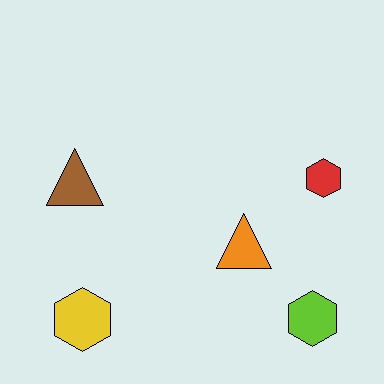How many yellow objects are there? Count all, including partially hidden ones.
There is 1 yellow object.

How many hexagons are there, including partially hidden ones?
There are 3 hexagons.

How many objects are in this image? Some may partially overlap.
There are 5 objects.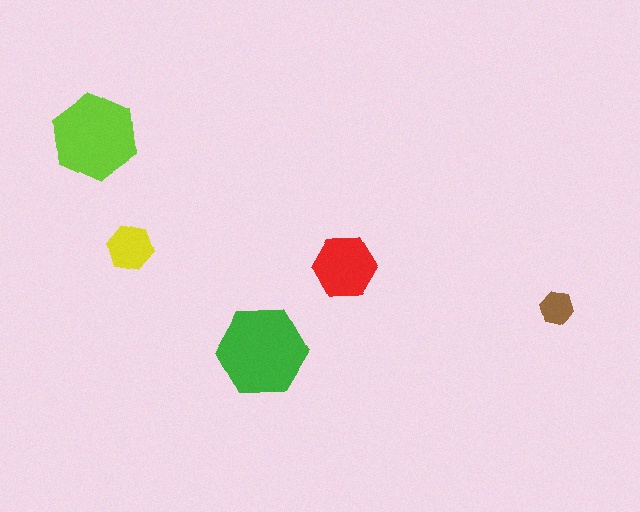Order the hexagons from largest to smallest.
the green one, the lime one, the red one, the yellow one, the brown one.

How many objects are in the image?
There are 5 objects in the image.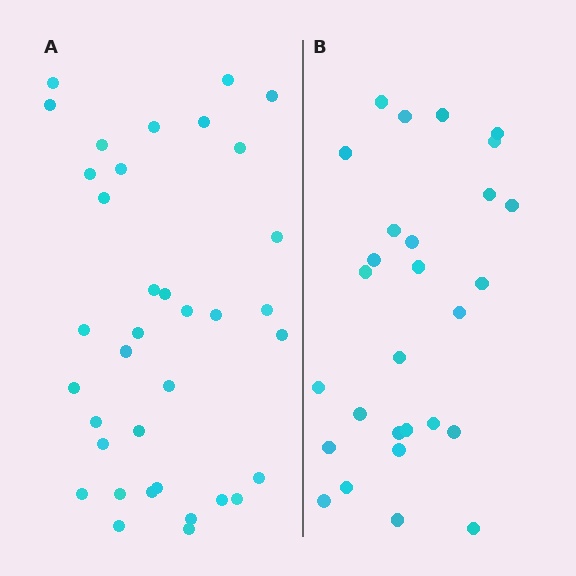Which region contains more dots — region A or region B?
Region A (the left region) has more dots.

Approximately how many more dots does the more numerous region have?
Region A has roughly 8 or so more dots than region B.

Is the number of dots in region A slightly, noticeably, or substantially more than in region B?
Region A has noticeably more, but not dramatically so. The ratio is roughly 1.3 to 1.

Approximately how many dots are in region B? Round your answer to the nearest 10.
About 30 dots. (The exact count is 28, which rounds to 30.)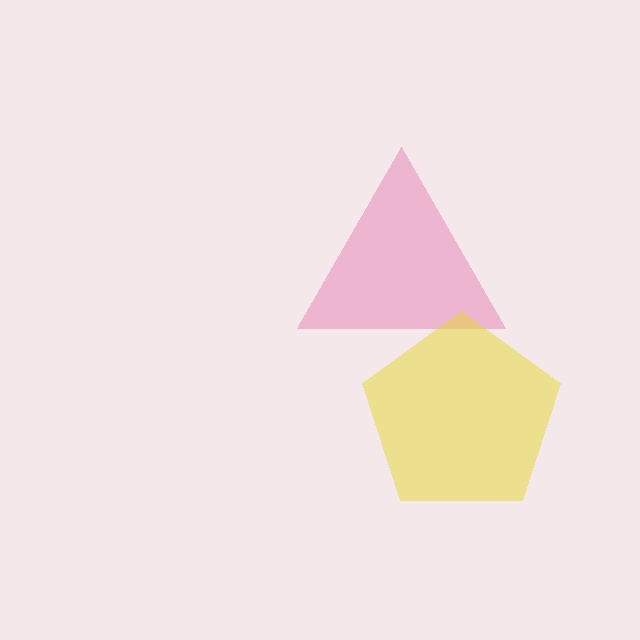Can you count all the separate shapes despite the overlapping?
Yes, there are 2 separate shapes.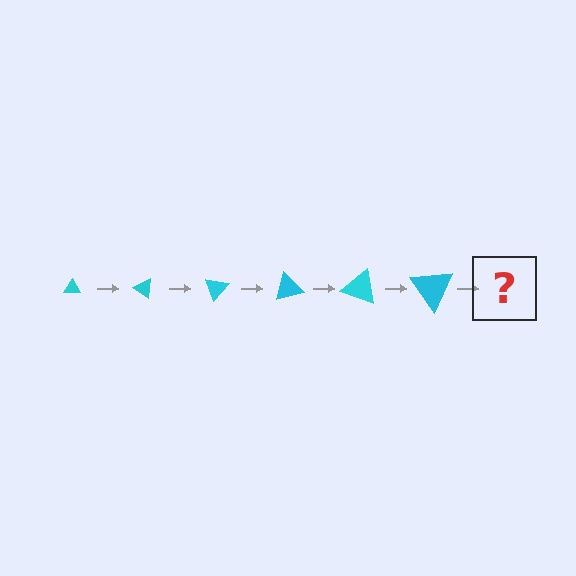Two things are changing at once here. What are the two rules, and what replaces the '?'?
The two rules are that the triangle grows larger each step and it rotates 35 degrees each step. The '?' should be a triangle, larger than the previous one and rotated 210 degrees from the start.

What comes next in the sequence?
The next element should be a triangle, larger than the previous one and rotated 210 degrees from the start.